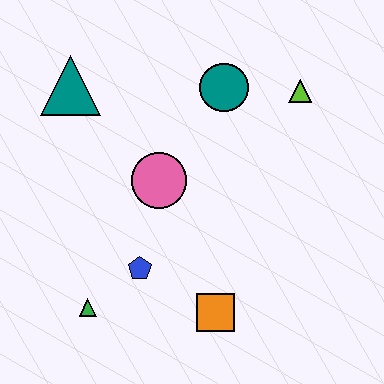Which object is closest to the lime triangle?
The teal circle is closest to the lime triangle.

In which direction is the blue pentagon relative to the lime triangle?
The blue pentagon is below the lime triangle.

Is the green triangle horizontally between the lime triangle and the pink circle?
No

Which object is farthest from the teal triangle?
The orange square is farthest from the teal triangle.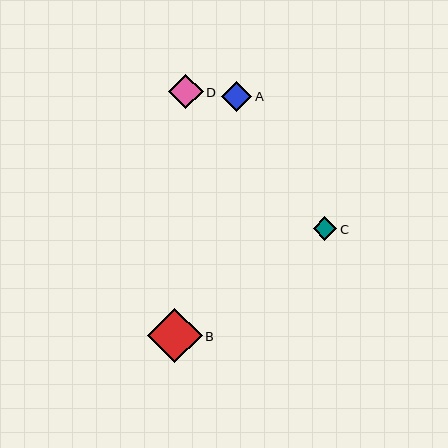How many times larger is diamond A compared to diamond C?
Diamond A is approximately 1.3 times the size of diamond C.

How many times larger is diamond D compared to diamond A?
Diamond D is approximately 1.1 times the size of diamond A.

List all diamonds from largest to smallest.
From largest to smallest: B, D, A, C.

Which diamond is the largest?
Diamond B is the largest with a size of approximately 55 pixels.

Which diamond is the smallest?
Diamond C is the smallest with a size of approximately 24 pixels.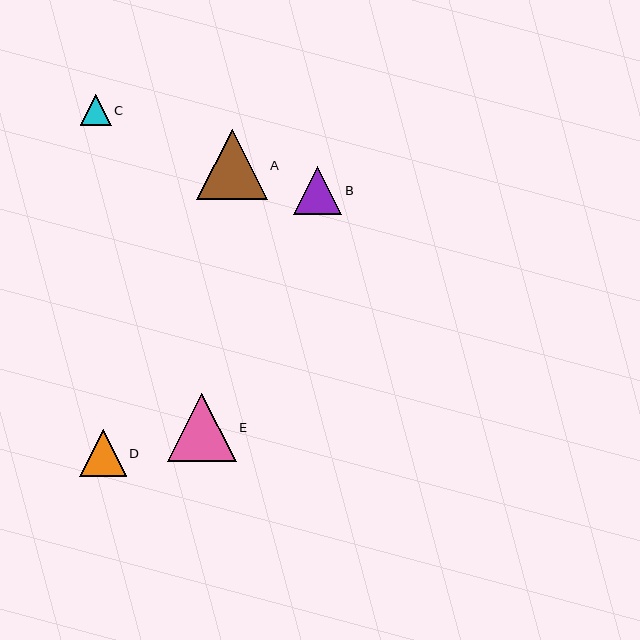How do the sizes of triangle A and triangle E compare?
Triangle A and triangle E are approximately the same size.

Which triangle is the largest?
Triangle A is the largest with a size of approximately 71 pixels.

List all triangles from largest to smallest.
From largest to smallest: A, E, B, D, C.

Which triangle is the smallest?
Triangle C is the smallest with a size of approximately 30 pixels.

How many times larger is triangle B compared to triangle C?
Triangle B is approximately 1.6 times the size of triangle C.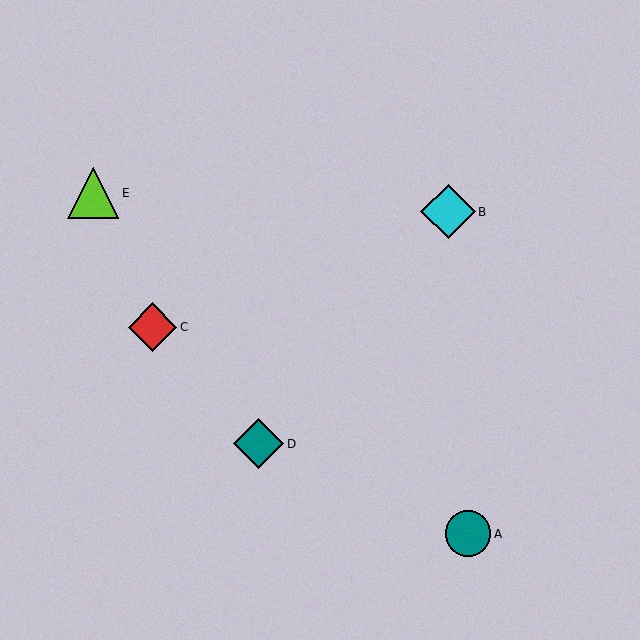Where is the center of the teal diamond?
The center of the teal diamond is at (259, 444).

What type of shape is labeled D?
Shape D is a teal diamond.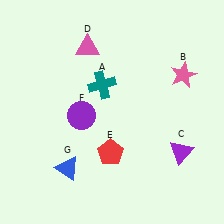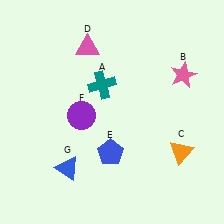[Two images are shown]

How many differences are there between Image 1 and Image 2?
There are 2 differences between the two images.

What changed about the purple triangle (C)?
In Image 1, C is purple. In Image 2, it changed to orange.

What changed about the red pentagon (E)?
In Image 1, E is red. In Image 2, it changed to blue.